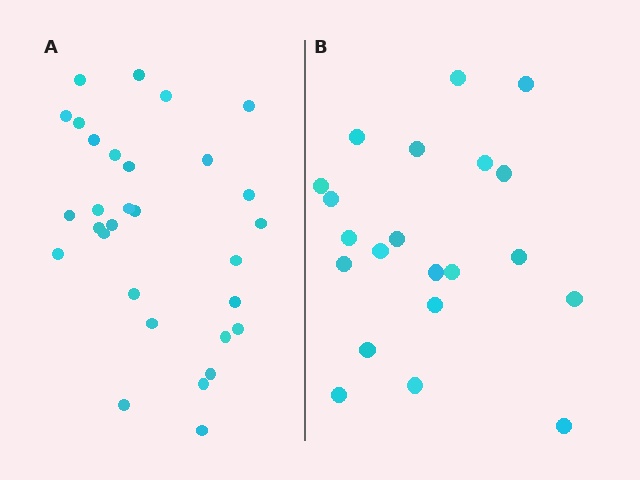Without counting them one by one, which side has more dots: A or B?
Region A (the left region) has more dots.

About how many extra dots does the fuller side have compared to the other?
Region A has roughly 8 or so more dots than region B.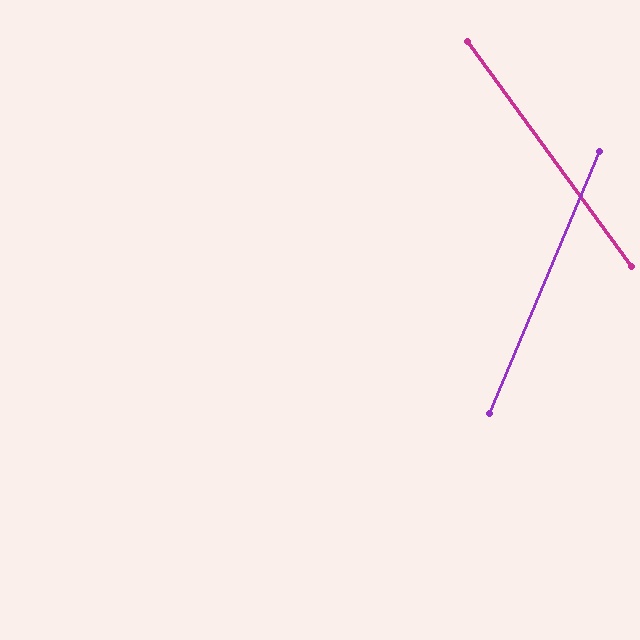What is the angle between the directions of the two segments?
Approximately 59 degrees.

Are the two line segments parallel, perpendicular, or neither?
Neither parallel nor perpendicular — they differ by about 59°.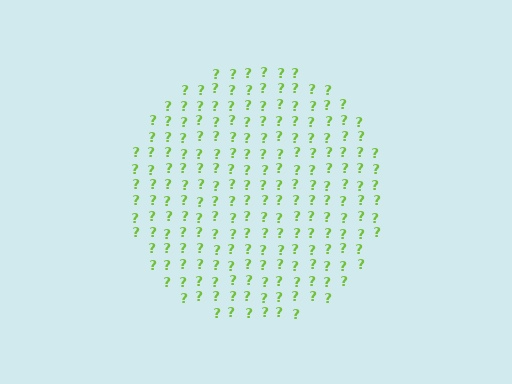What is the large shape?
The large shape is a circle.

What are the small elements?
The small elements are question marks.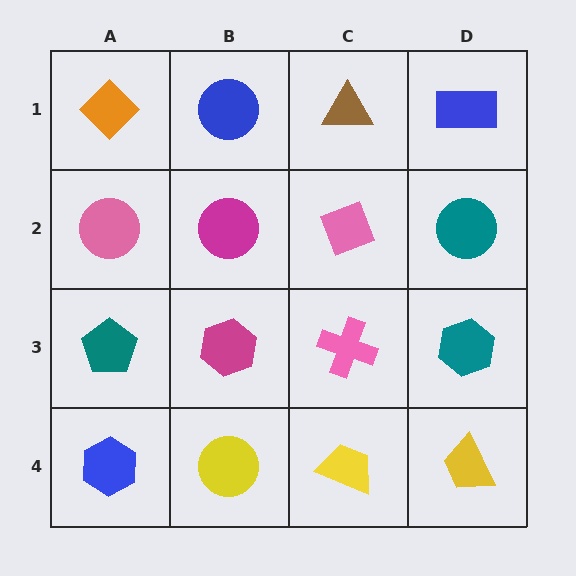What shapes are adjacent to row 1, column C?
A pink diamond (row 2, column C), a blue circle (row 1, column B), a blue rectangle (row 1, column D).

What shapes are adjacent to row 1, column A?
A pink circle (row 2, column A), a blue circle (row 1, column B).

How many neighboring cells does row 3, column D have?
3.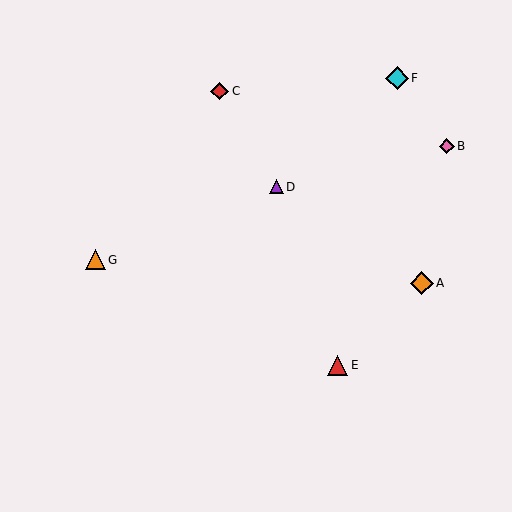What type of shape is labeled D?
Shape D is a purple triangle.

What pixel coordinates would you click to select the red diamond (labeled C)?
Click at (220, 91) to select the red diamond C.